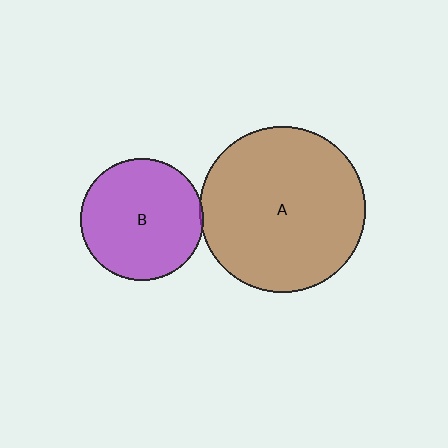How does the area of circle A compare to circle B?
Approximately 1.8 times.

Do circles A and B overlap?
Yes.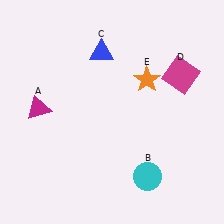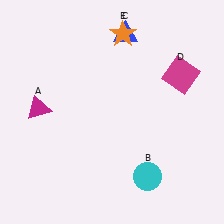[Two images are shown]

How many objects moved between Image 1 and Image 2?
2 objects moved between the two images.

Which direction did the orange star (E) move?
The orange star (E) moved up.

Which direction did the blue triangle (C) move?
The blue triangle (C) moved right.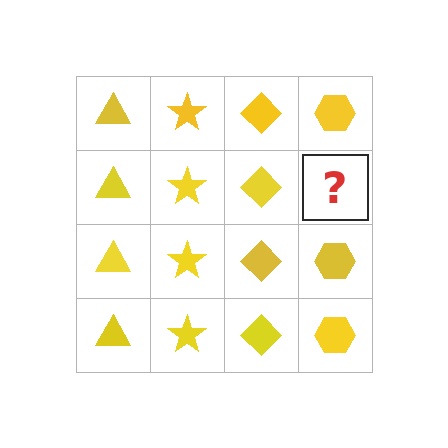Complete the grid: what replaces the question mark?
The question mark should be replaced with a yellow hexagon.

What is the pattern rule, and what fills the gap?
The rule is that each column has a consistent shape. The gap should be filled with a yellow hexagon.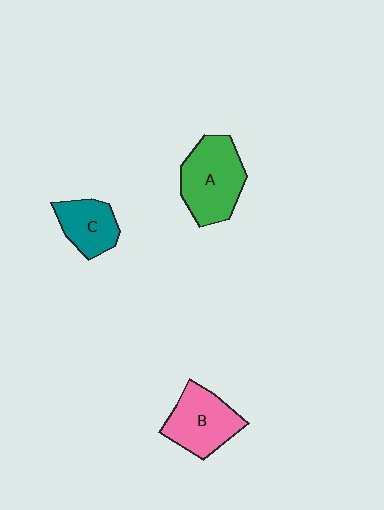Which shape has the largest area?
Shape A (green).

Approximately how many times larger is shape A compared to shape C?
Approximately 1.6 times.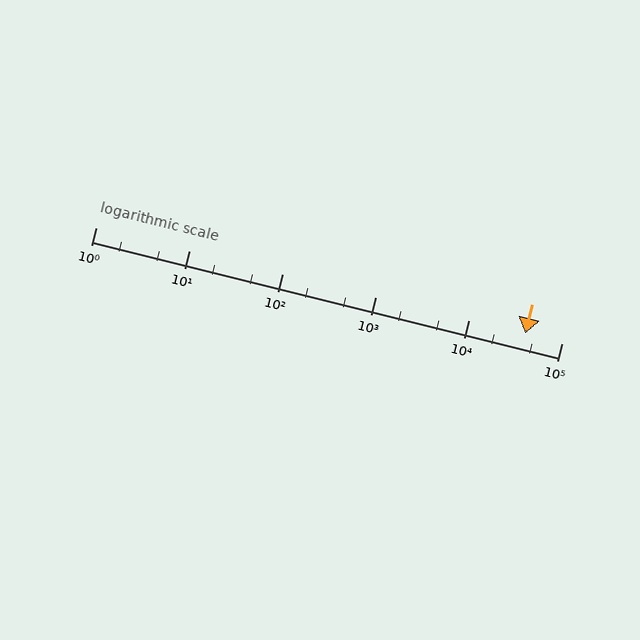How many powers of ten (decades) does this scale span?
The scale spans 5 decades, from 1 to 100000.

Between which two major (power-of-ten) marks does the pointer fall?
The pointer is between 10000 and 100000.